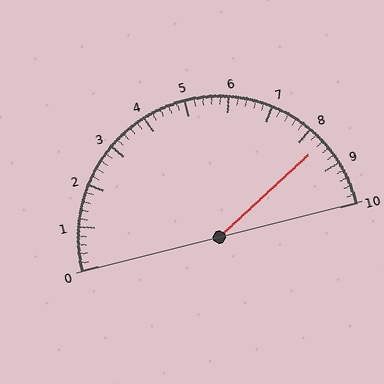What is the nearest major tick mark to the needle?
The nearest major tick mark is 8.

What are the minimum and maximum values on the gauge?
The gauge ranges from 0 to 10.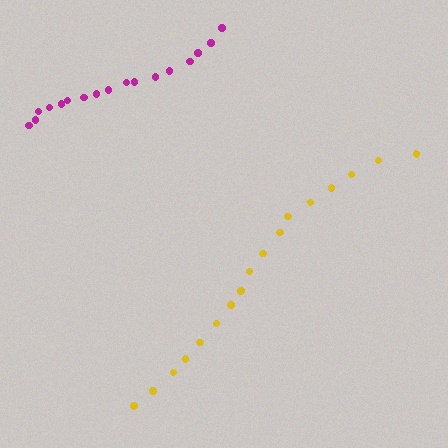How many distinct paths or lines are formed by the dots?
There are 2 distinct paths.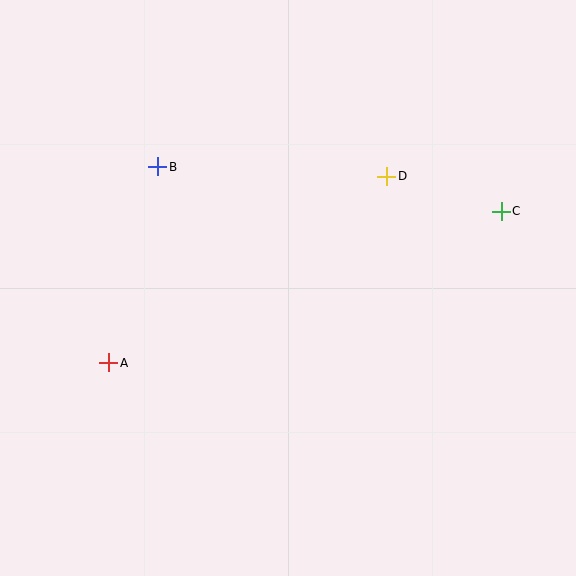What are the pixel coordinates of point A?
Point A is at (109, 363).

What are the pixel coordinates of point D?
Point D is at (387, 176).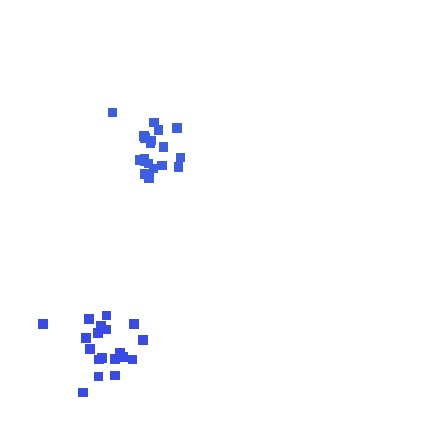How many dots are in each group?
Group 1: 19 dots, Group 2: 19 dots (38 total).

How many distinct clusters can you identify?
There are 2 distinct clusters.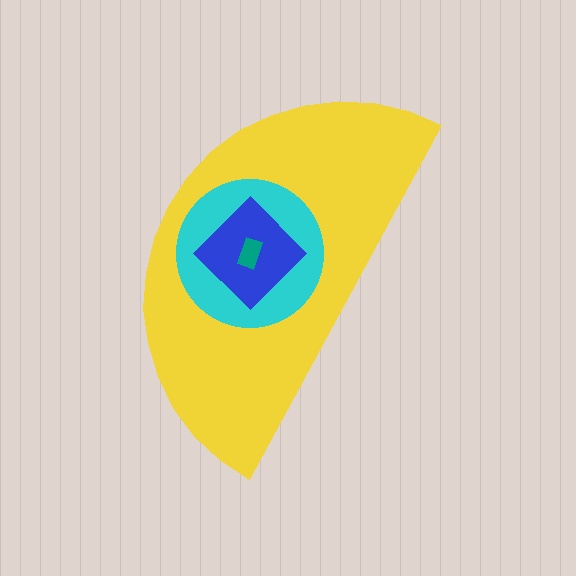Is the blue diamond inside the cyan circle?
Yes.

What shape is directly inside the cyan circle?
The blue diamond.